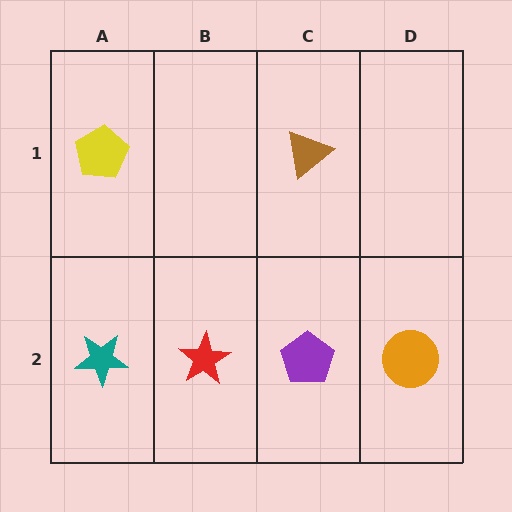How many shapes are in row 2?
4 shapes.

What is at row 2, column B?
A red star.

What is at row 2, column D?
An orange circle.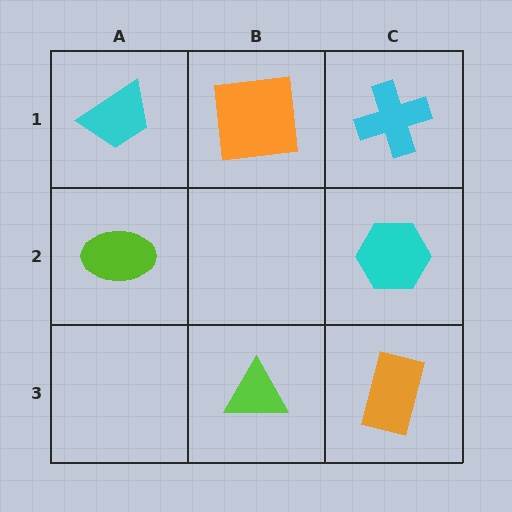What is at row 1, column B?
An orange square.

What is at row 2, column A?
A lime ellipse.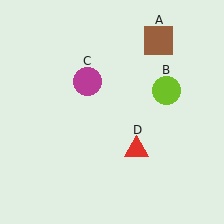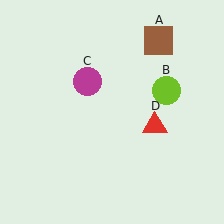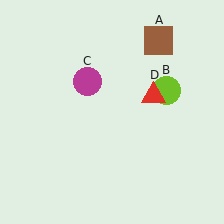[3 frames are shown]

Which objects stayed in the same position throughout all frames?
Brown square (object A) and lime circle (object B) and magenta circle (object C) remained stationary.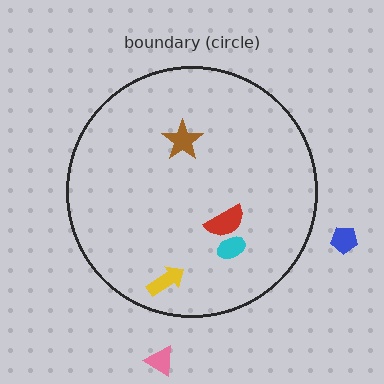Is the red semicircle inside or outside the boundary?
Inside.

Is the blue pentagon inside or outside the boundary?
Outside.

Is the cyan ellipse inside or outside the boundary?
Inside.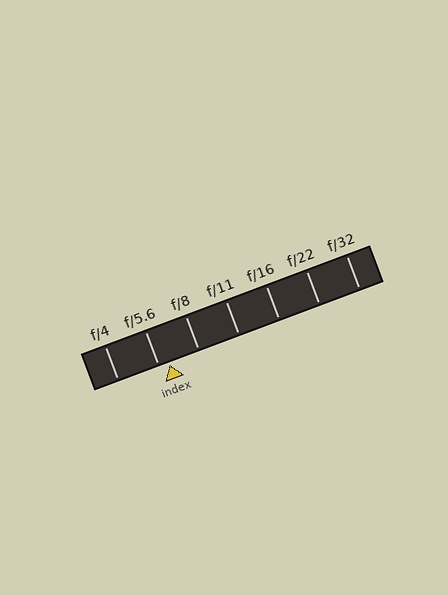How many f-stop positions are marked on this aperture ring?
There are 7 f-stop positions marked.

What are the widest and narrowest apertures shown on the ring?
The widest aperture shown is f/4 and the narrowest is f/32.